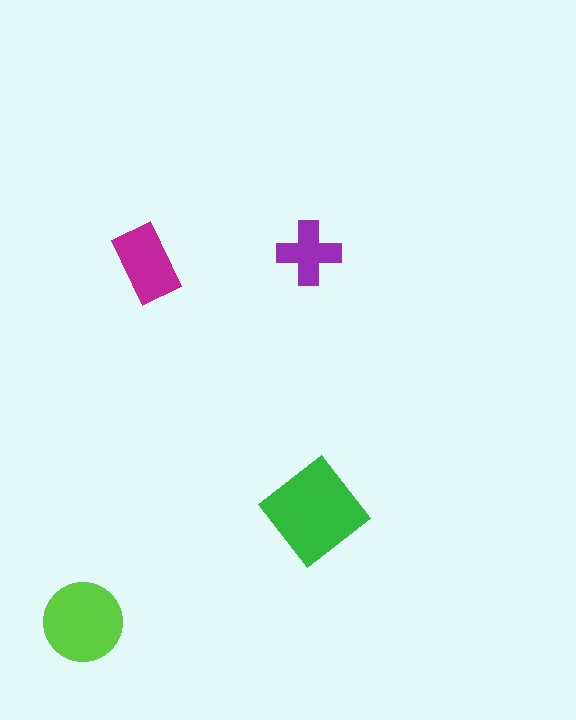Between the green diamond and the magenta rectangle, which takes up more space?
The green diamond.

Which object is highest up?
The purple cross is topmost.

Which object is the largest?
The green diamond.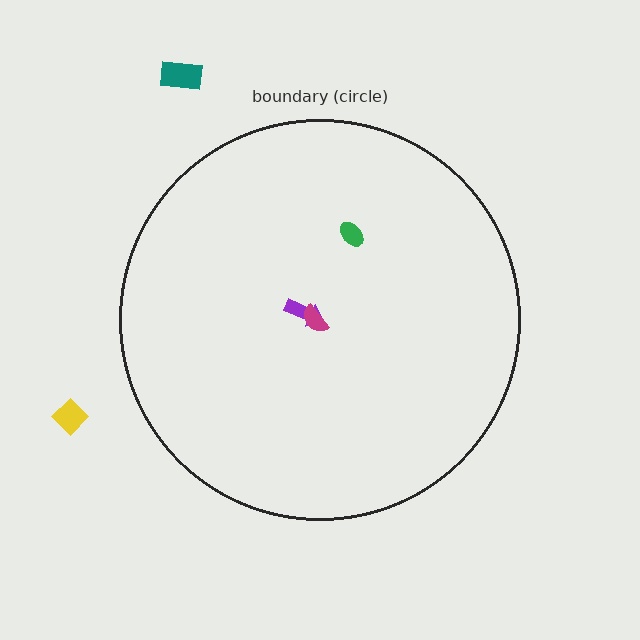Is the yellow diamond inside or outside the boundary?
Outside.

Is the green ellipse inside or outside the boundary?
Inside.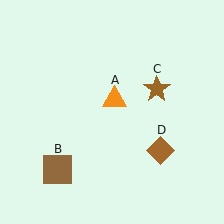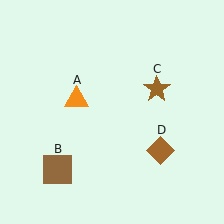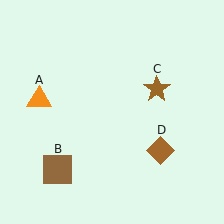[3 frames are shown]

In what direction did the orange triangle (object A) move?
The orange triangle (object A) moved left.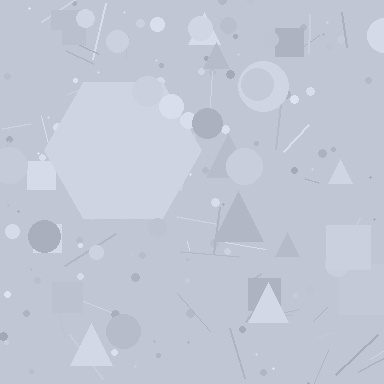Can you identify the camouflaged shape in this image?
The camouflaged shape is a hexagon.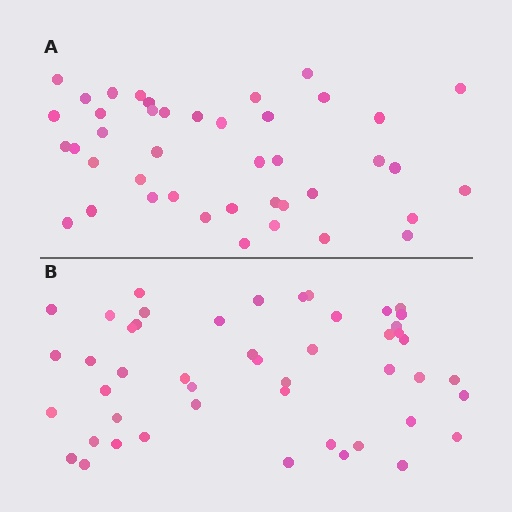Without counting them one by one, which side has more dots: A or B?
Region B (the bottom region) has more dots.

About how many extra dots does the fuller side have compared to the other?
Region B has about 6 more dots than region A.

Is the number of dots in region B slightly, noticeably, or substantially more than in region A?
Region B has only slightly more — the two regions are fairly close. The ratio is roughly 1.1 to 1.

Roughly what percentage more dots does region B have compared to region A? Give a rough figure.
About 15% more.